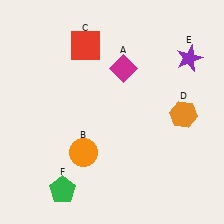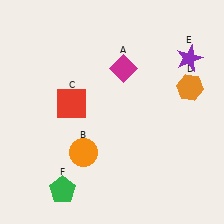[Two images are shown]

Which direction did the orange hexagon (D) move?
The orange hexagon (D) moved up.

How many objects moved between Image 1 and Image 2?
2 objects moved between the two images.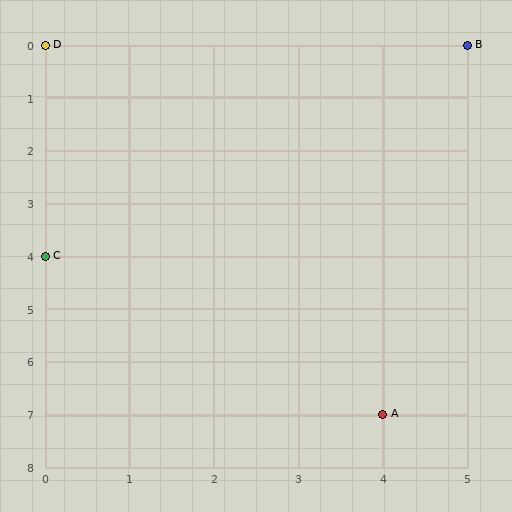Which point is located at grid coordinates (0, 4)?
Point C is at (0, 4).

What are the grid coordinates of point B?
Point B is at grid coordinates (5, 0).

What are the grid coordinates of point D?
Point D is at grid coordinates (0, 0).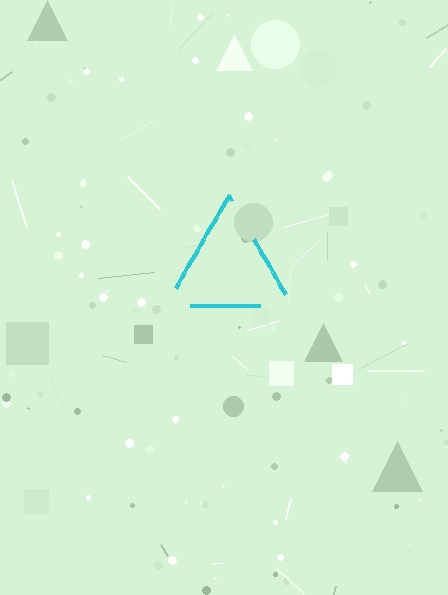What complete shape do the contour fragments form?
The contour fragments form a triangle.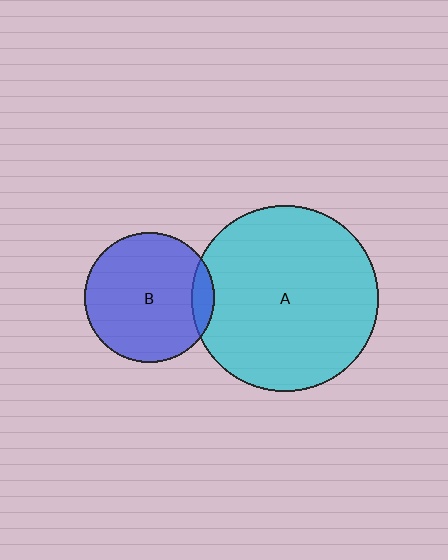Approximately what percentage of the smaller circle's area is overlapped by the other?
Approximately 10%.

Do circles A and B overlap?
Yes.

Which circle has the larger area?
Circle A (cyan).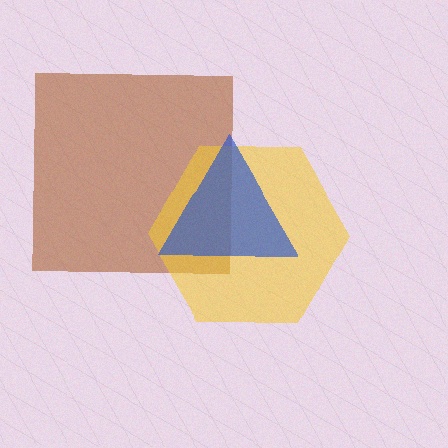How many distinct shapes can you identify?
There are 3 distinct shapes: a brown square, a yellow hexagon, a blue triangle.